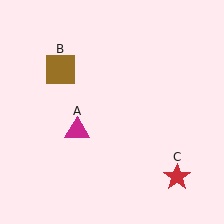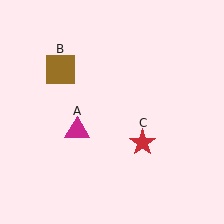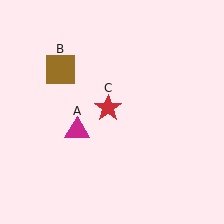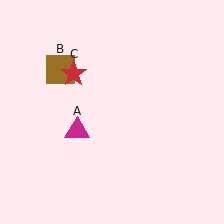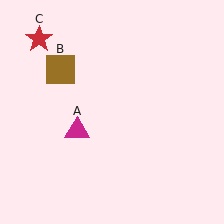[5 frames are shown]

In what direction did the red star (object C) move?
The red star (object C) moved up and to the left.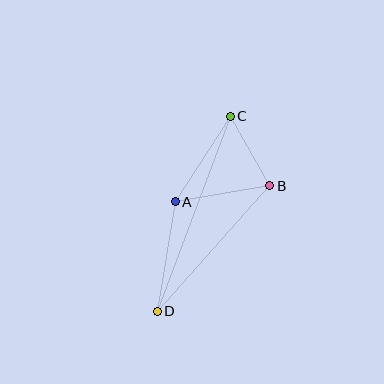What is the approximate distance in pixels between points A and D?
The distance between A and D is approximately 111 pixels.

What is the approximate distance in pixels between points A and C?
The distance between A and C is approximately 101 pixels.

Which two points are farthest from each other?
Points C and D are farthest from each other.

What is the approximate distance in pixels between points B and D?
The distance between B and D is approximately 169 pixels.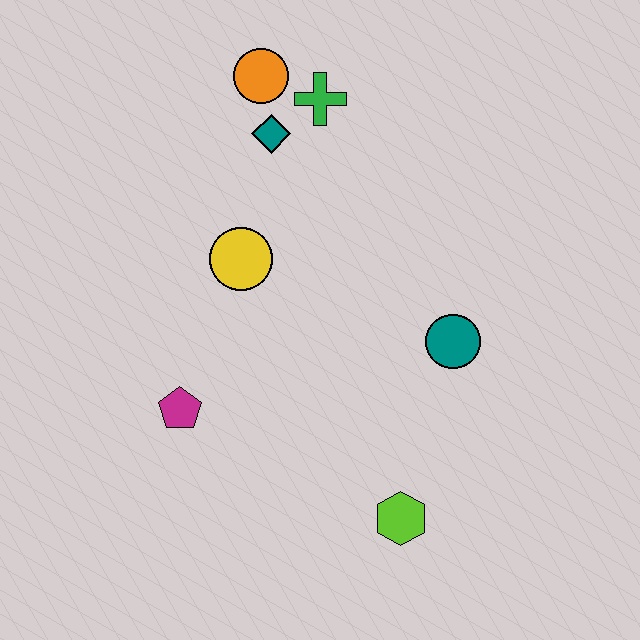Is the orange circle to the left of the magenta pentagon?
No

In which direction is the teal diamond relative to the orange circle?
The teal diamond is below the orange circle.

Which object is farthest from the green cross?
The lime hexagon is farthest from the green cross.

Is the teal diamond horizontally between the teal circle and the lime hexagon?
No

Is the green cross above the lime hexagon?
Yes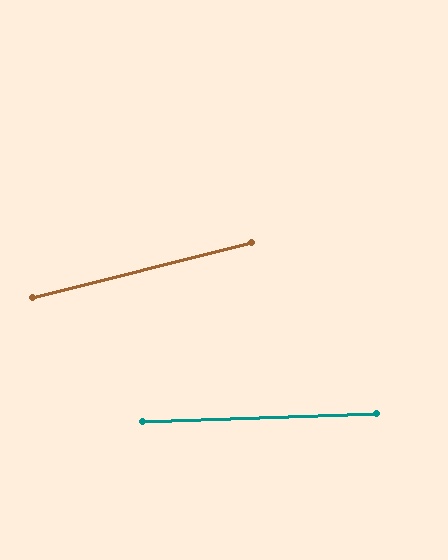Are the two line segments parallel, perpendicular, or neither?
Neither parallel nor perpendicular — they differ by about 12°.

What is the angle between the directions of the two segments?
Approximately 12 degrees.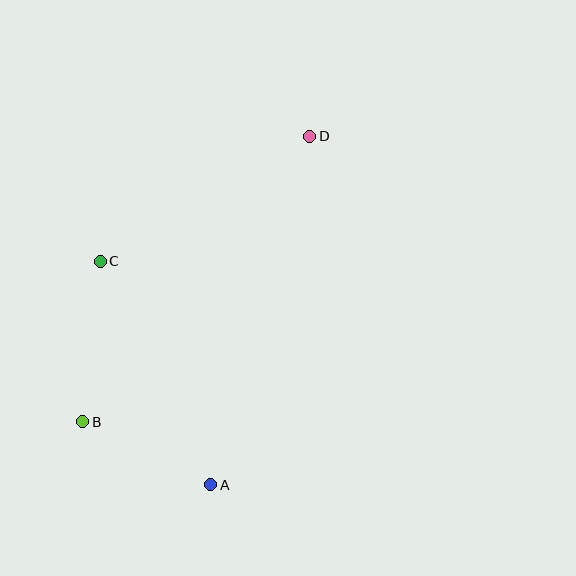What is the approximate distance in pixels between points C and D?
The distance between C and D is approximately 244 pixels.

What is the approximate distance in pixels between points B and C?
The distance between B and C is approximately 161 pixels.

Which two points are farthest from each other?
Points B and D are farthest from each other.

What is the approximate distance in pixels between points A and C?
The distance between A and C is approximately 250 pixels.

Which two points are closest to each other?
Points A and B are closest to each other.